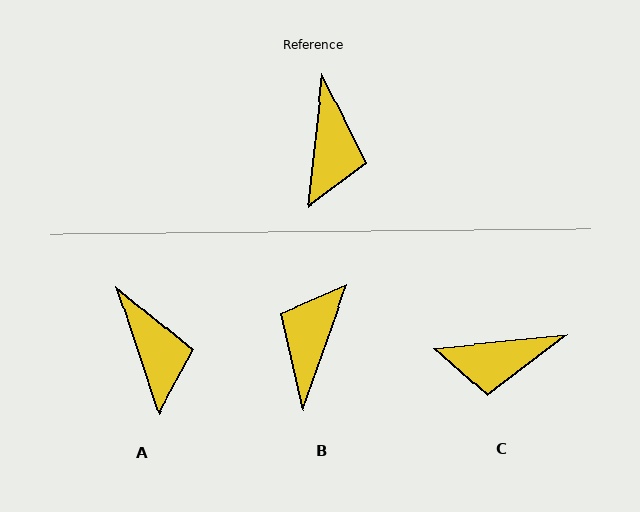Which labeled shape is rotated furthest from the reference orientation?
B, about 167 degrees away.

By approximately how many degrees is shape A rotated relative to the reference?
Approximately 24 degrees counter-clockwise.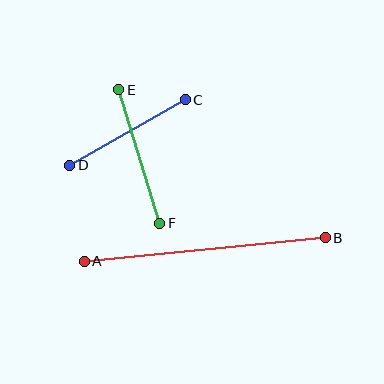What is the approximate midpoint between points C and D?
The midpoint is at approximately (127, 132) pixels.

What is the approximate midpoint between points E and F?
The midpoint is at approximately (139, 157) pixels.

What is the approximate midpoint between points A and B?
The midpoint is at approximately (205, 250) pixels.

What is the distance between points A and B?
The distance is approximately 242 pixels.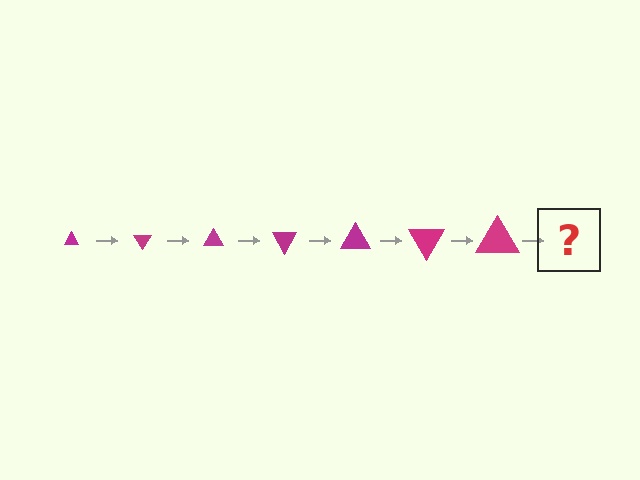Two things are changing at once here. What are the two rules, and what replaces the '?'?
The two rules are that the triangle grows larger each step and it rotates 60 degrees each step. The '?' should be a triangle, larger than the previous one and rotated 420 degrees from the start.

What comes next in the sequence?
The next element should be a triangle, larger than the previous one and rotated 420 degrees from the start.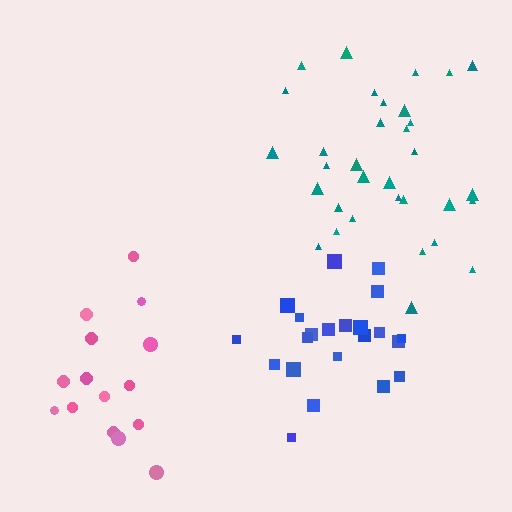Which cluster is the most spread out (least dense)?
Pink.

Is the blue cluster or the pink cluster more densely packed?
Blue.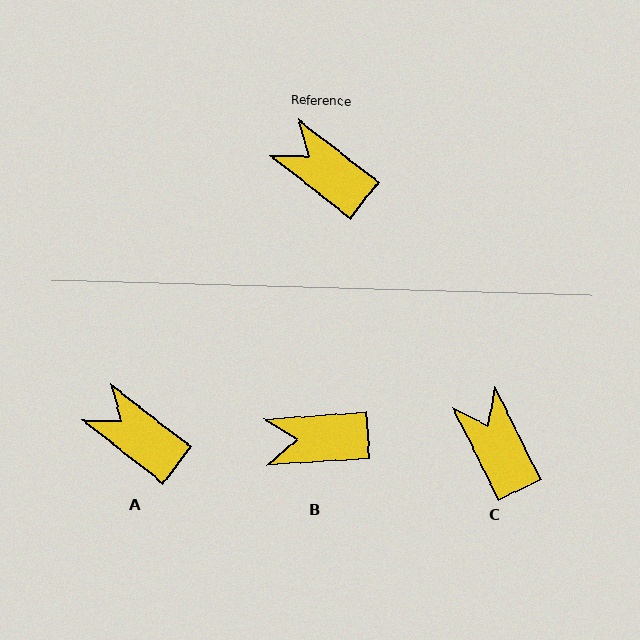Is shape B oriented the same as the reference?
No, it is off by about 42 degrees.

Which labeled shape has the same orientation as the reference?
A.